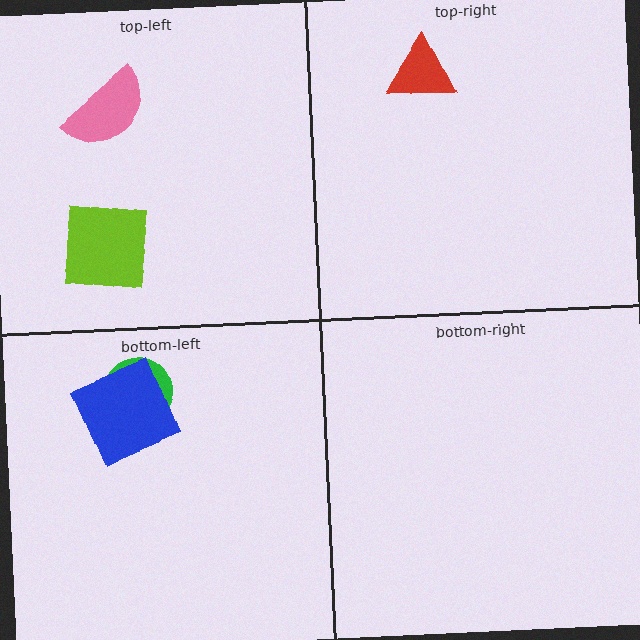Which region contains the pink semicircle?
The top-left region.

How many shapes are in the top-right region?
1.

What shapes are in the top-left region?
The pink semicircle, the lime square.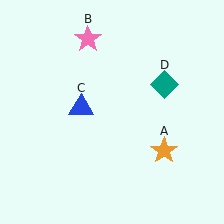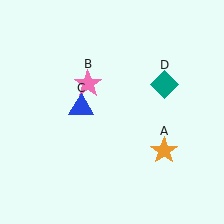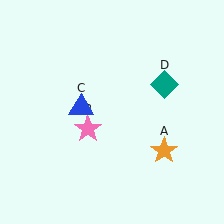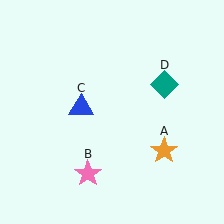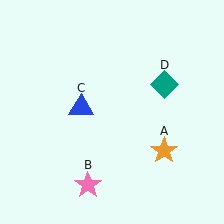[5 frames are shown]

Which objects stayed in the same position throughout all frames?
Orange star (object A) and blue triangle (object C) and teal diamond (object D) remained stationary.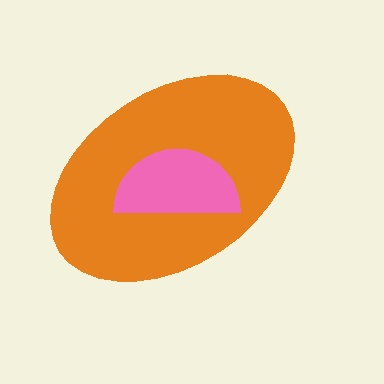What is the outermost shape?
The orange ellipse.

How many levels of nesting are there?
2.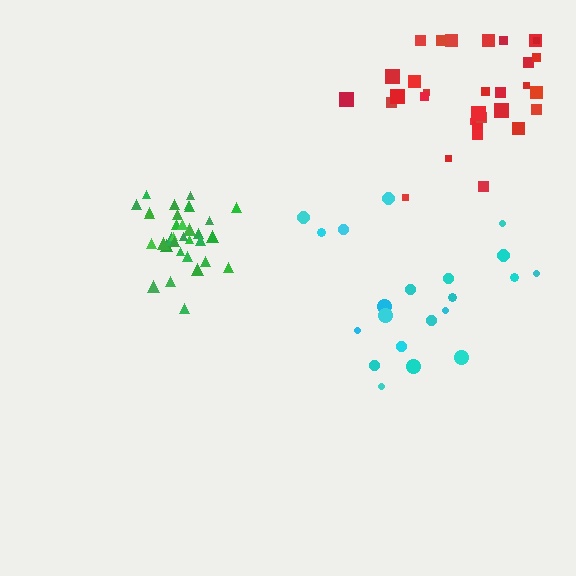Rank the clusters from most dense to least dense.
green, red, cyan.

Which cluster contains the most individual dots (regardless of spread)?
Green (35).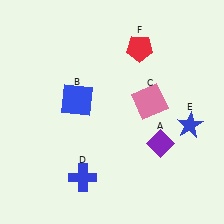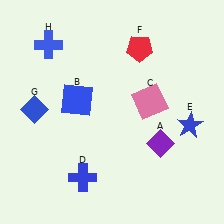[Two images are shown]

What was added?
A blue diamond (G), a blue cross (H) were added in Image 2.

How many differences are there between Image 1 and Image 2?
There are 2 differences between the two images.